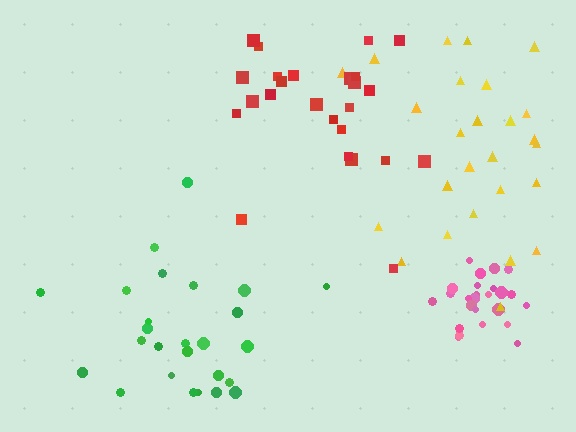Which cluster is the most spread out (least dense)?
Red.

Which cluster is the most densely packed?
Pink.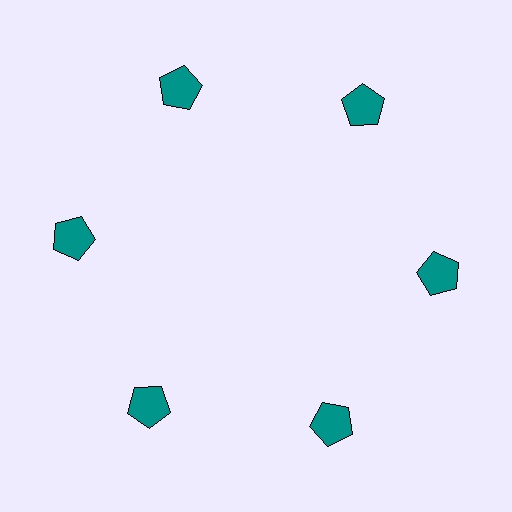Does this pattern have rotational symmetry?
Yes, this pattern has 6-fold rotational symmetry. It looks the same after rotating 60 degrees around the center.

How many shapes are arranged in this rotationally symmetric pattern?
There are 6 shapes, arranged in 6 groups of 1.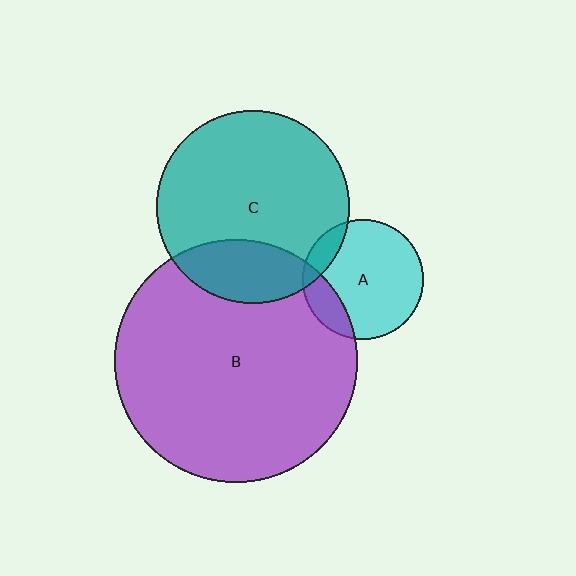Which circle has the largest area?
Circle B (purple).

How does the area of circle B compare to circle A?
Approximately 4.1 times.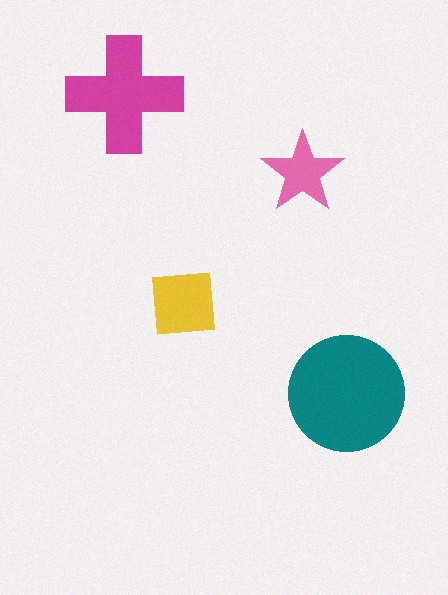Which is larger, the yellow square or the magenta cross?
The magenta cross.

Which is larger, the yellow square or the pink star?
The yellow square.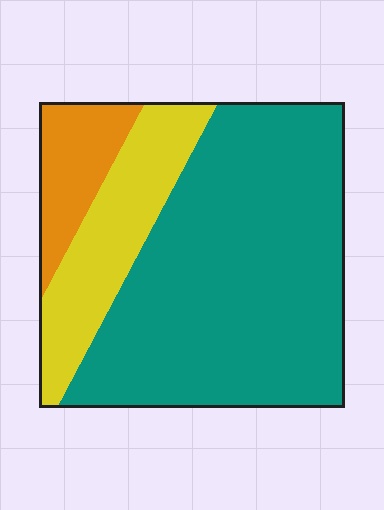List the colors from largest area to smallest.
From largest to smallest: teal, yellow, orange.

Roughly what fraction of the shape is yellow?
Yellow covers 21% of the shape.